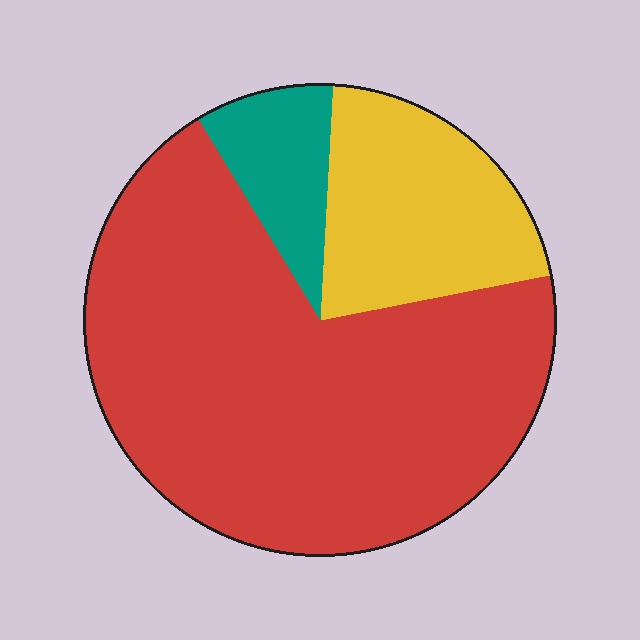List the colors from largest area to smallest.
From largest to smallest: red, yellow, teal.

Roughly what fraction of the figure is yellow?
Yellow covers around 20% of the figure.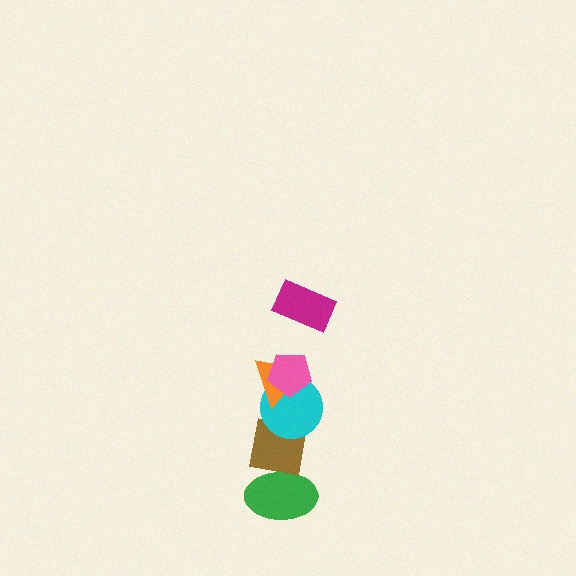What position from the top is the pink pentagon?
The pink pentagon is 2nd from the top.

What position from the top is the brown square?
The brown square is 5th from the top.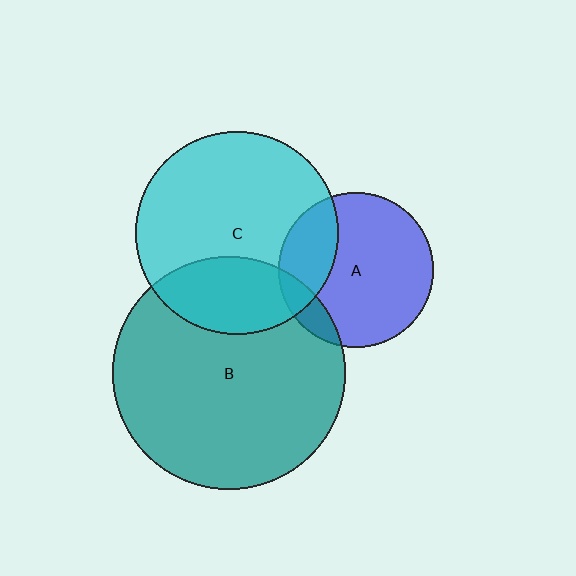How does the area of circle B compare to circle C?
Approximately 1.3 times.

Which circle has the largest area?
Circle B (teal).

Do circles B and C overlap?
Yes.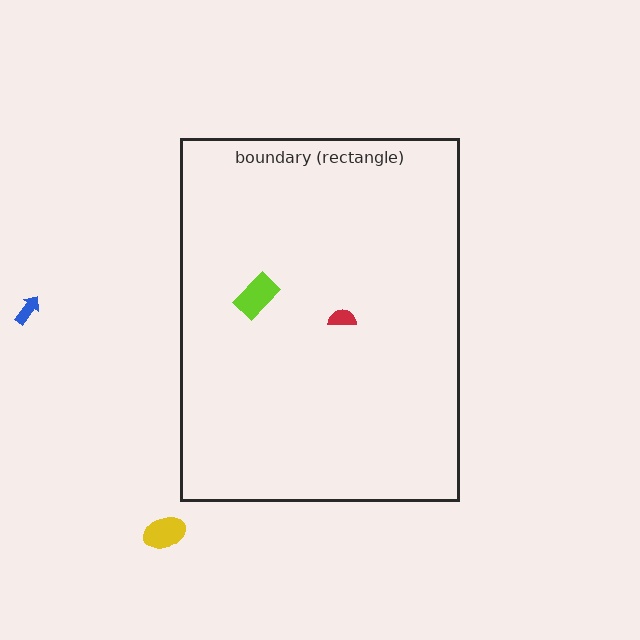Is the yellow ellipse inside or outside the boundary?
Outside.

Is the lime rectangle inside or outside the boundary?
Inside.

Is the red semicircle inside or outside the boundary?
Inside.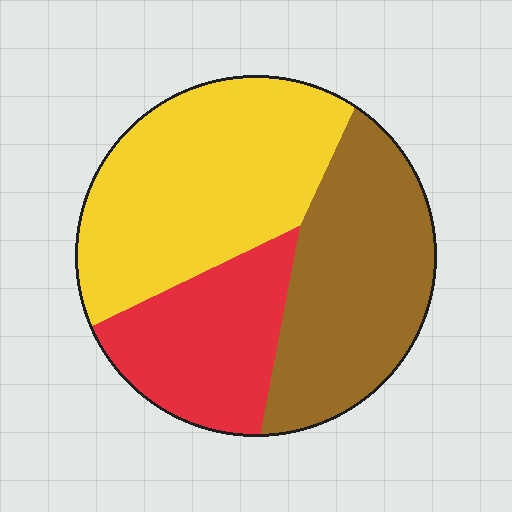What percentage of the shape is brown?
Brown takes up about one third (1/3) of the shape.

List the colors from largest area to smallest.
From largest to smallest: yellow, brown, red.